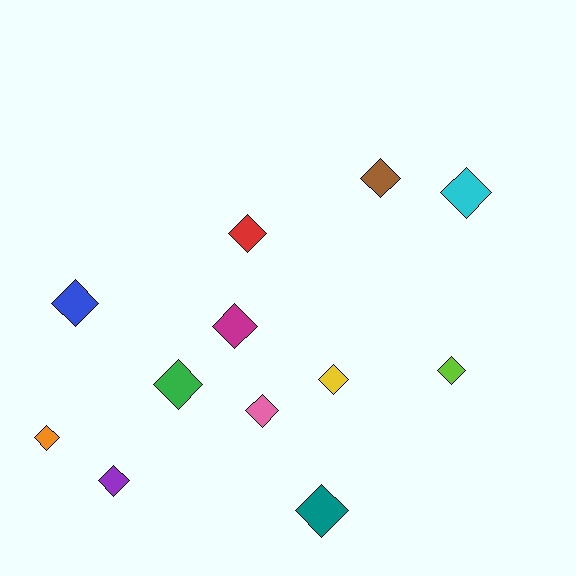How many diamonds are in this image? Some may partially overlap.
There are 12 diamonds.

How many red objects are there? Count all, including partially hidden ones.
There is 1 red object.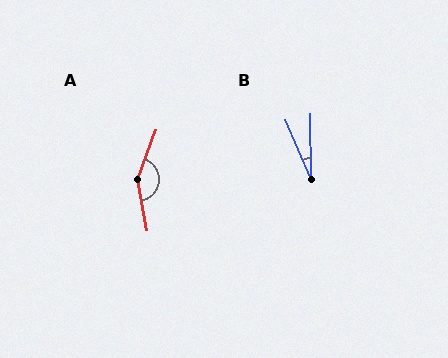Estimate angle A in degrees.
Approximately 149 degrees.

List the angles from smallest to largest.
B (23°), A (149°).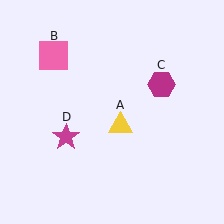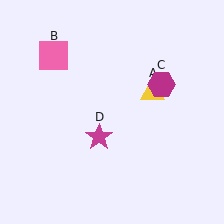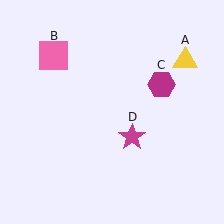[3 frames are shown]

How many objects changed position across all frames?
2 objects changed position: yellow triangle (object A), magenta star (object D).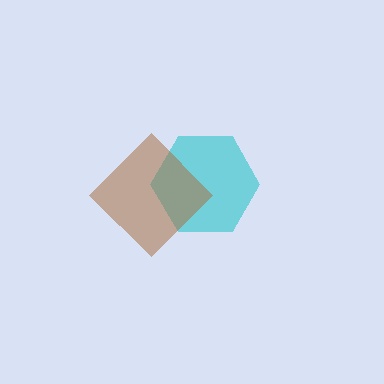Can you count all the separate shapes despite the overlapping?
Yes, there are 2 separate shapes.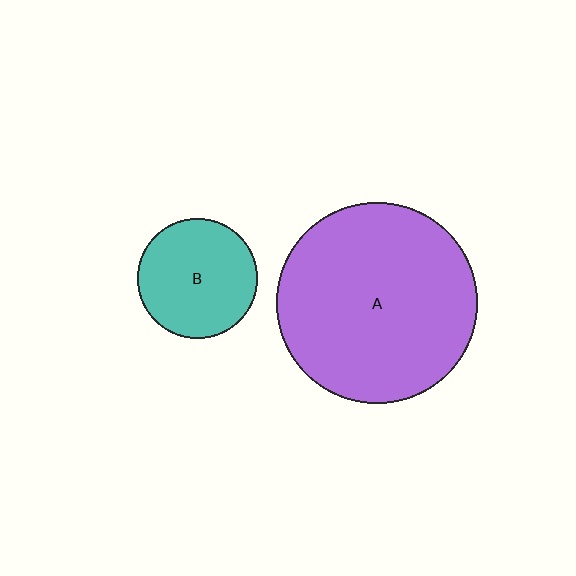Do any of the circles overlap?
No, none of the circles overlap.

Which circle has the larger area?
Circle A (purple).